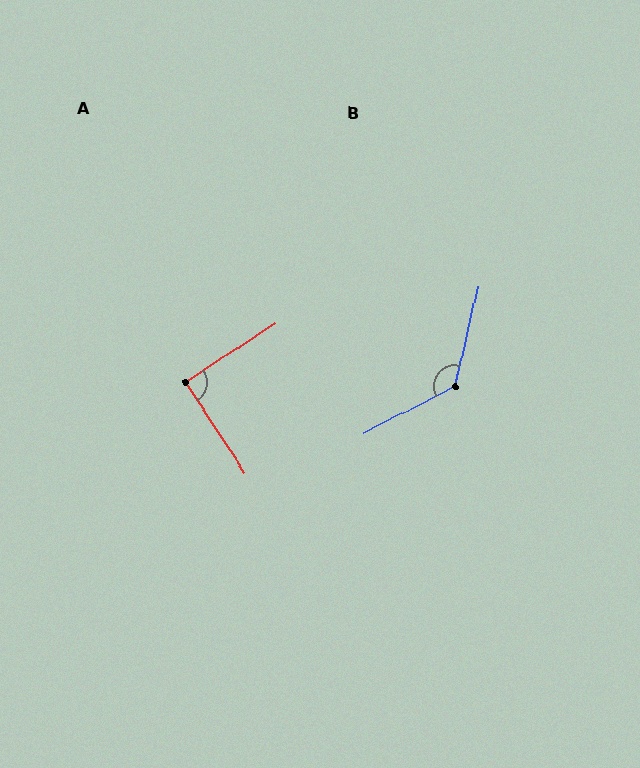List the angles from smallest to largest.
A (90°), B (130°).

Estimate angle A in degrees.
Approximately 90 degrees.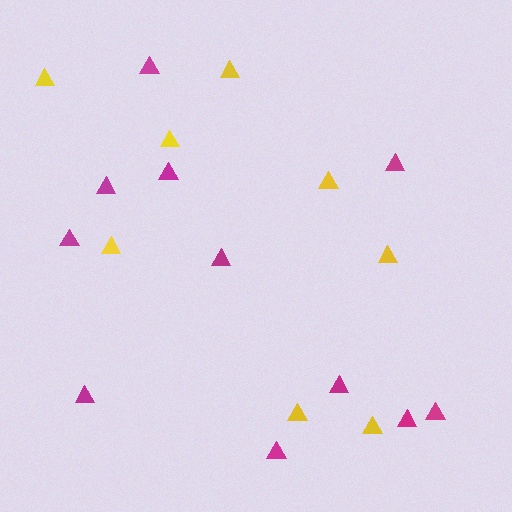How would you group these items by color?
There are 2 groups: one group of magenta triangles (11) and one group of yellow triangles (8).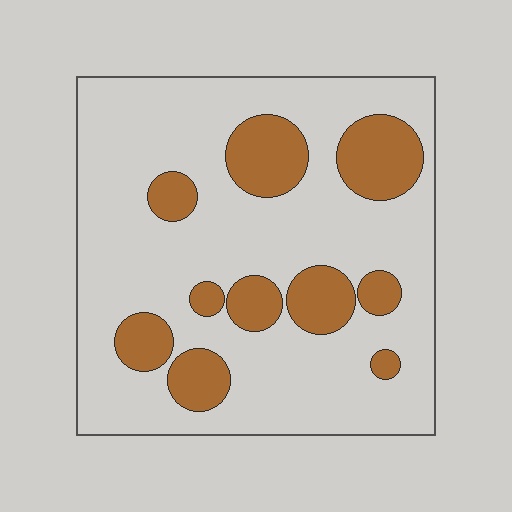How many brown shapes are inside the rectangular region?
10.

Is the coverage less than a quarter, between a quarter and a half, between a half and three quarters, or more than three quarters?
Less than a quarter.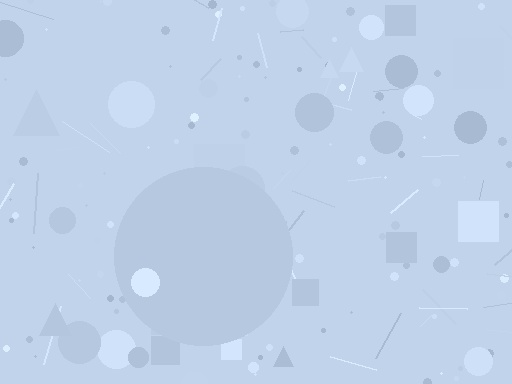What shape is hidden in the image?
A circle is hidden in the image.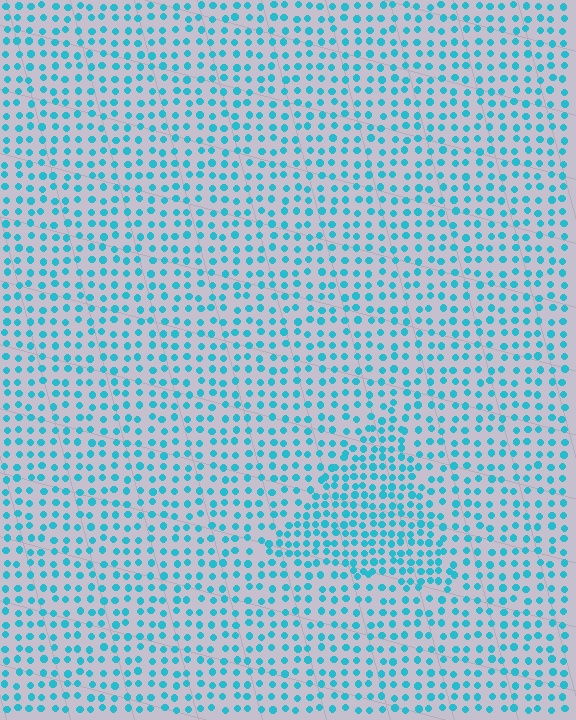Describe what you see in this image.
The image contains small cyan elements arranged at two different densities. A triangle-shaped region is visible where the elements are more densely packed than the surrounding area.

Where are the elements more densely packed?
The elements are more densely packed inside the triangle boundary.